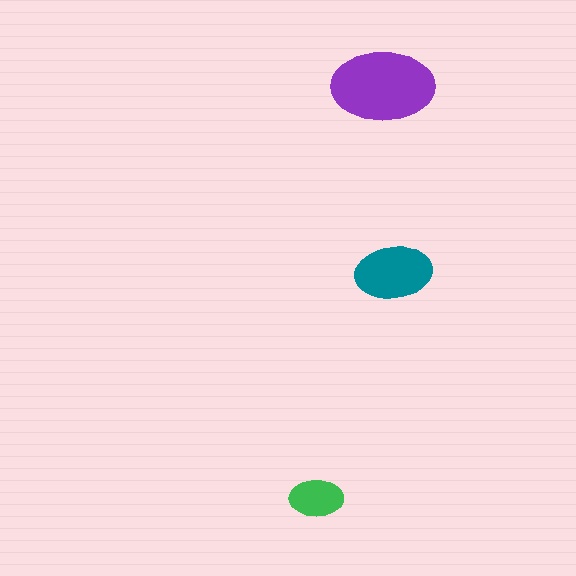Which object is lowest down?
The green ellipse is bottommost.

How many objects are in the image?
There are 3 objects in the image.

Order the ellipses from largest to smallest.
the purple one, the teal one, the green one.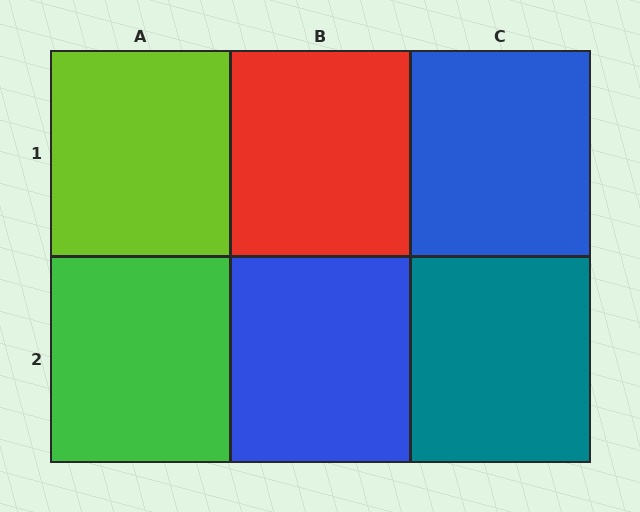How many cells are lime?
1 cell is lime.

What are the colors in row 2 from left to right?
Green, blue, teal.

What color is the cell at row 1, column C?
Blue.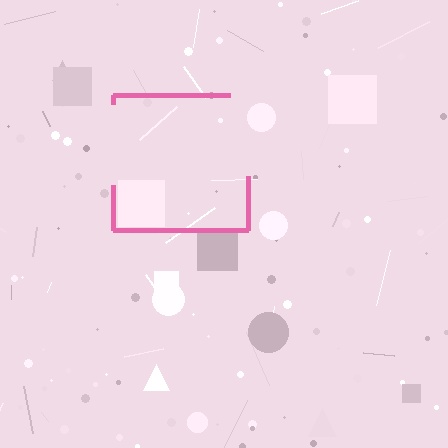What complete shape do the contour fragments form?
The contour fragments form a square.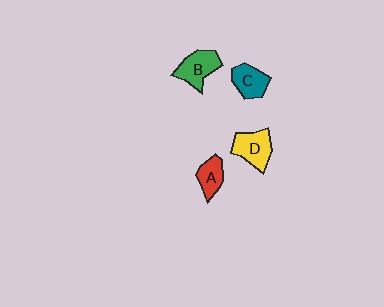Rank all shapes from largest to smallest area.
From largest to smallest: D (yellow), B (green), C (teal), A (red).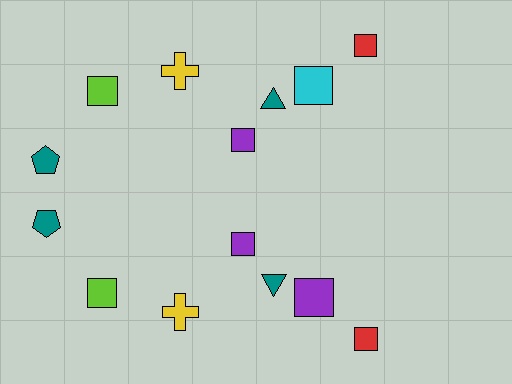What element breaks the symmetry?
The purple square on the bottom side breaks the symmetry — its mirror counterpart is cyan.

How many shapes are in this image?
There are 14 shapes in this image.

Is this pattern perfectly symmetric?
No, the pattern is not perfectly symmetric. The purple square on the bottom side breaks the symmetry — its mirror counterpart is cyan.